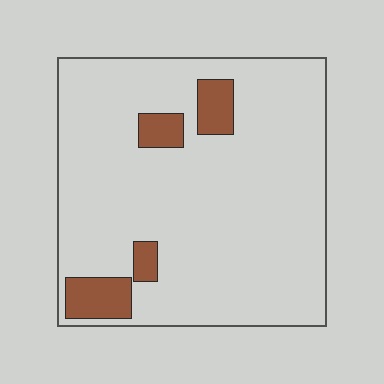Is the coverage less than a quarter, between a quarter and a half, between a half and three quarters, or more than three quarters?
Less than a quarter.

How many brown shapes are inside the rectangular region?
4.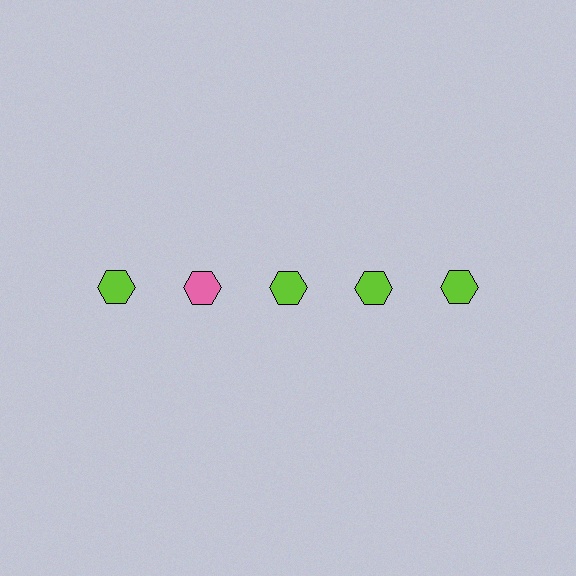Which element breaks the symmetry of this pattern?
The pink hexagon in the top row, second from left column breaks the symmetry. All other shapes are lime hexagons.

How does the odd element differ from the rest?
It has a different color: pink instead of lime.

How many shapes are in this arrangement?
There are 5 shapes arranged in a grid pattern.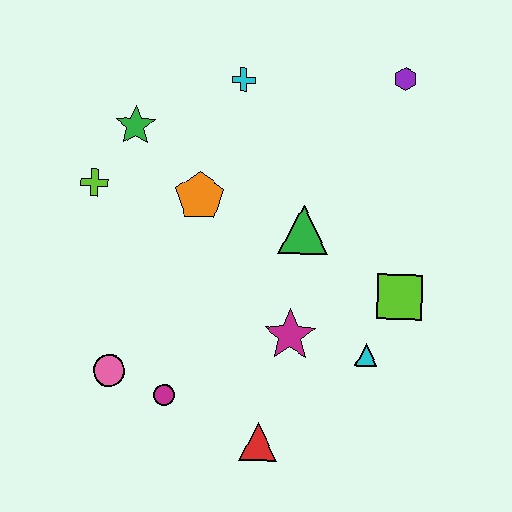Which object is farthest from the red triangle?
The purple hexagon is farthest from the red triangle.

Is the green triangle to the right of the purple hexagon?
No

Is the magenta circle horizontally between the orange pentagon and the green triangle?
No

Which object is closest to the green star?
The lime cross is closest to the green star.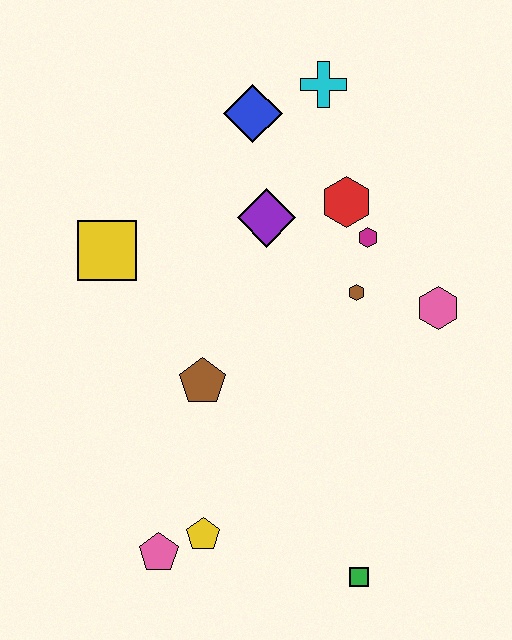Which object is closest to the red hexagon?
The magenta hexagon is closest to the red hexagon.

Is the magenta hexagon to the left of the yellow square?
No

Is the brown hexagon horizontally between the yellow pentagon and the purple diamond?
No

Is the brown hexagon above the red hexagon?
No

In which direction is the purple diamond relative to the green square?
The purple diamond is above the green square.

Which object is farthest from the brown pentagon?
The cyan cross is farthest from the brown pentagon.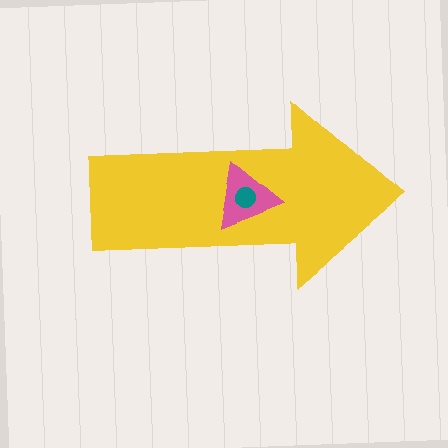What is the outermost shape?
The yellow arrow.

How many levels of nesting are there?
3.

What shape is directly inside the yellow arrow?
The pink triangle.